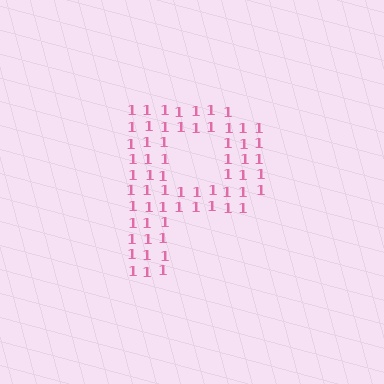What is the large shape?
The large shape is the letter P.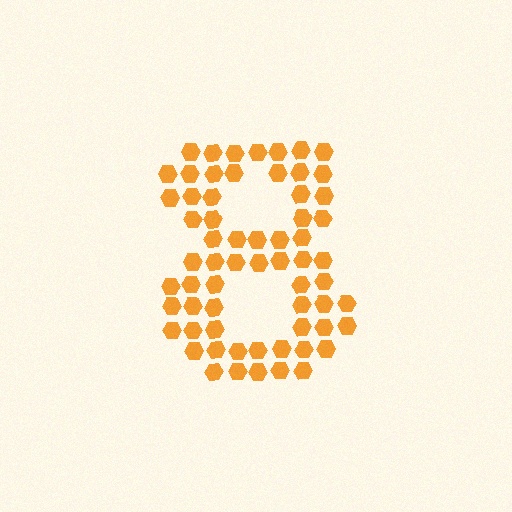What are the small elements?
The small elements are hexagons.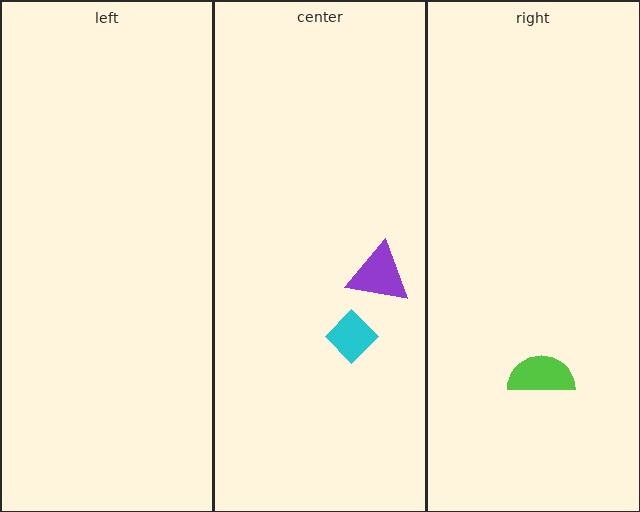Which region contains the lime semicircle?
The right region.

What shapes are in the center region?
The cyan diamond, the purple triangle.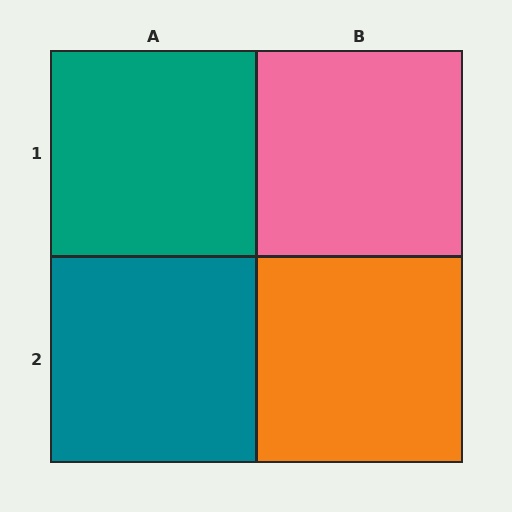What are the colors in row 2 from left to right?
Teal, orange.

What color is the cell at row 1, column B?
Pink.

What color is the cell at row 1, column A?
Teal.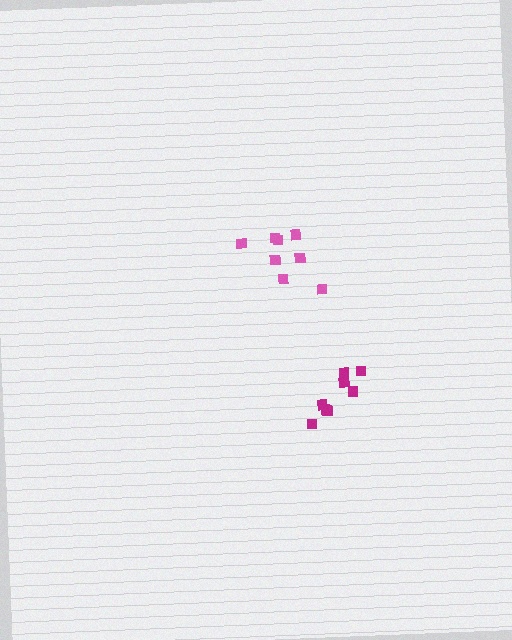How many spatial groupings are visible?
There are 2 spatial groupings.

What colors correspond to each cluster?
The clusters are colored: magenta, pink.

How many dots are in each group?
Group 1: 8 dots, Group 2: 8 dots (16 total).